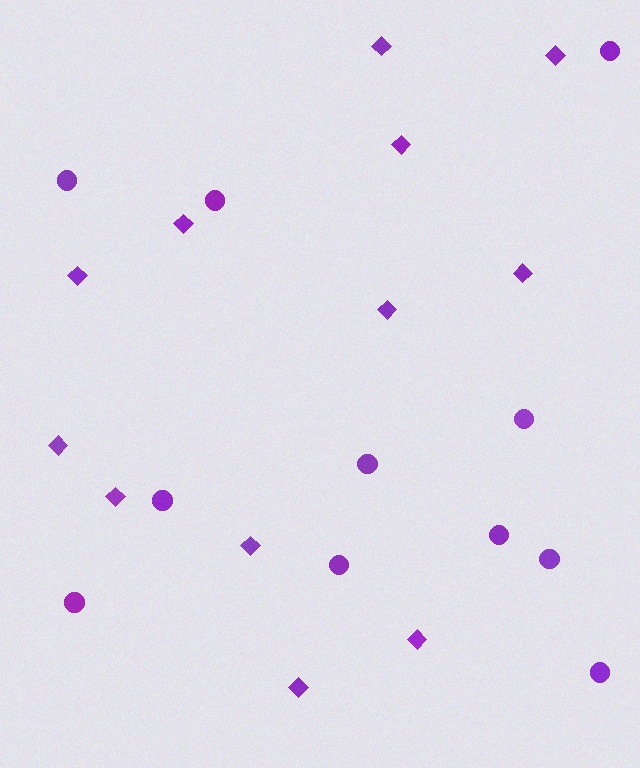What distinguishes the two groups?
There are 2 groups: one group of circles (11) and one group of diamonds (12).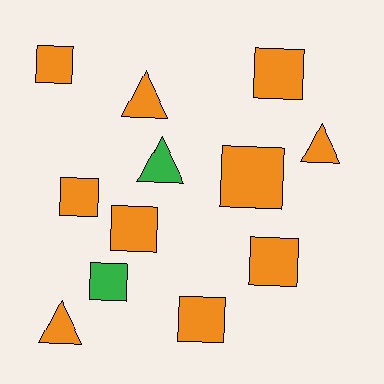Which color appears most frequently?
Orange, with 10 objects.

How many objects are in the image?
There are 12 objects.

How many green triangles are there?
There is 1 green triangle.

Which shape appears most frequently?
Square, with 8 objects.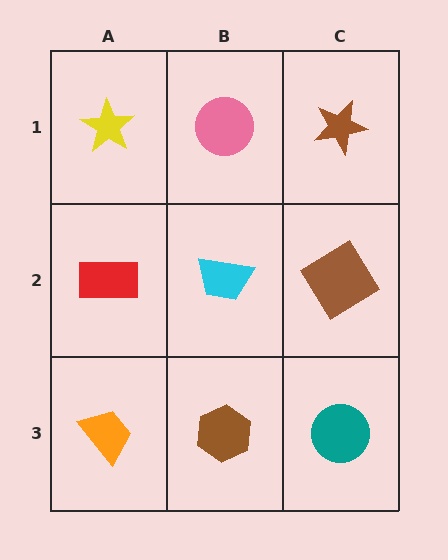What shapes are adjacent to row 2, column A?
A yellow star (row 1, column A), an orange trapezoid (row 3, column A), a cyan trapezoid (row 2, column B).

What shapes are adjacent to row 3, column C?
A brown diamond (row 2, column C), a brown hexagon (row 3, column B).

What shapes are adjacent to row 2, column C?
A brown star (row 1, column C), a teal circle (row 3, column C), a cyan trapezoid (row 2, column B).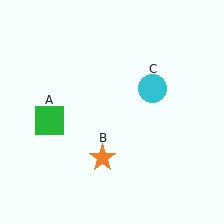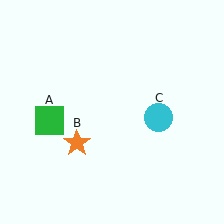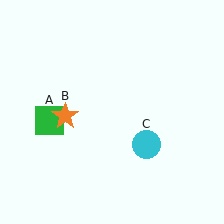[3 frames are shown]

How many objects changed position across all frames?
2 objects changed position: orange star (object B), cyan circle (object C).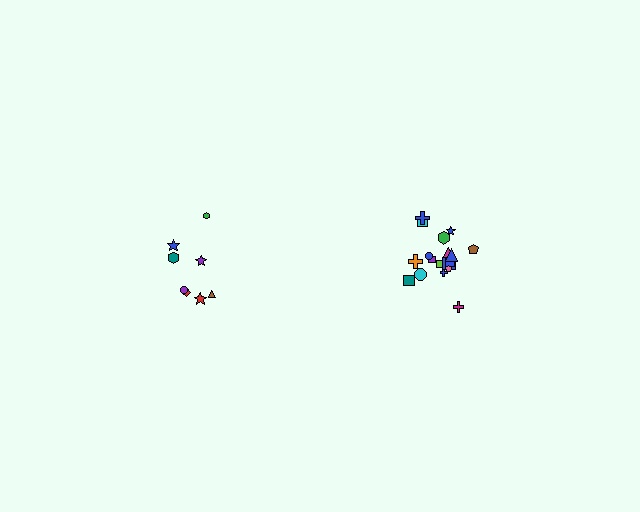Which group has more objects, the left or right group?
The right group.